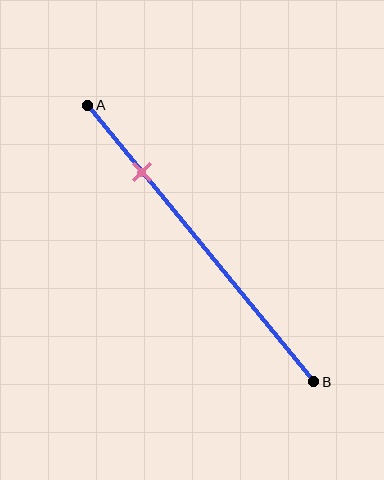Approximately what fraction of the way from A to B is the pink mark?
The pink mark is approximately 25% of the way from A to B.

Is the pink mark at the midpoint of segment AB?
No, the mark is at about 25% from A, not at the 50% midpoint.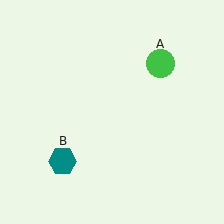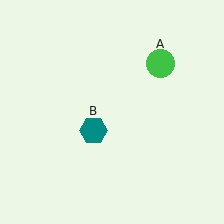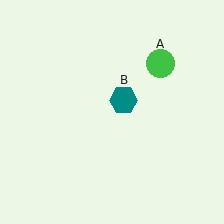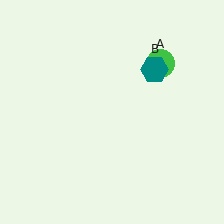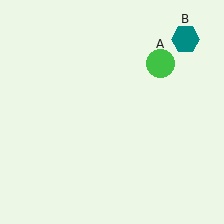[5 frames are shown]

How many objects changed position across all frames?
1 object changed position: teal hexagon (object B).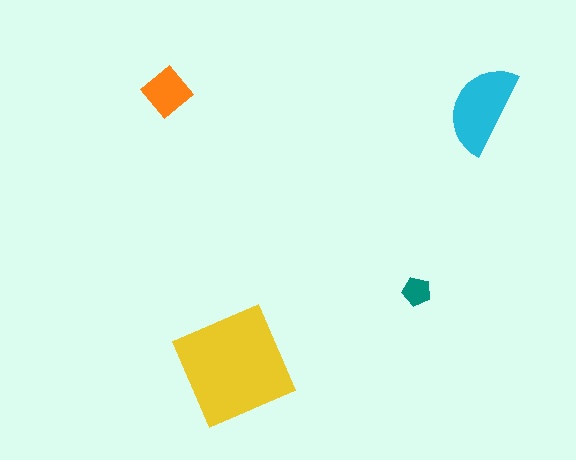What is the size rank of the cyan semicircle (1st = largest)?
2nd.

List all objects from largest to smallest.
The yellow square, the cyan semicircle, the orange diamond, the teal pentagon.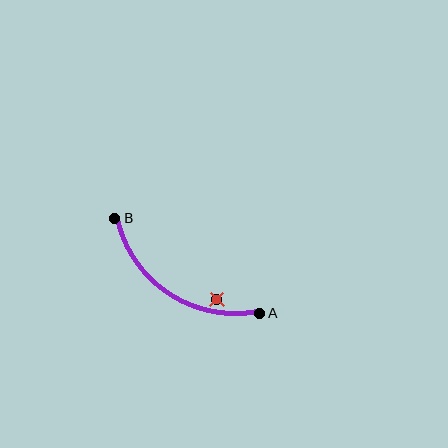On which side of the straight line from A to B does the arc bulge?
The arc bulges below the straight line connecting A and B.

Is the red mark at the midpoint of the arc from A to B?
No — the red mark does not lie on the arc at all. It sits slightly inside the curve.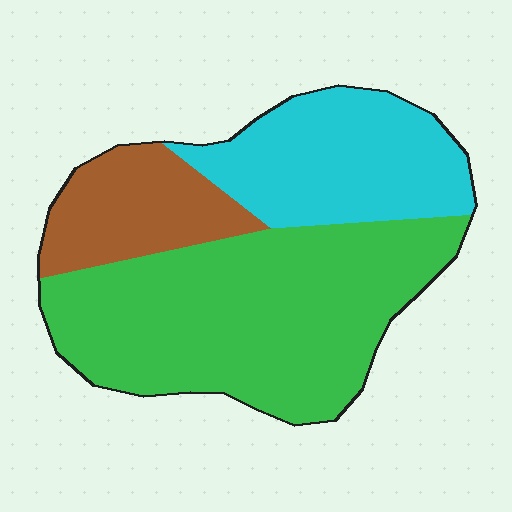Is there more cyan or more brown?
Cyan.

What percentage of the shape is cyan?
Cyan takes up between a sixth and a third of the shape.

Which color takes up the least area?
Brown, at roughly 15%.